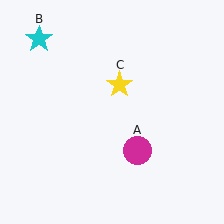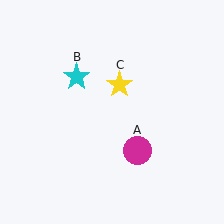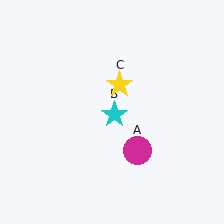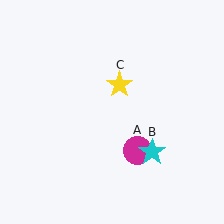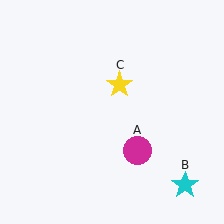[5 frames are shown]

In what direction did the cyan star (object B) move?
The cyan star (object B) moved down and to the right.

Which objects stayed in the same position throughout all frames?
Magenta circle (object A) and yellow star (object C) remained stationary.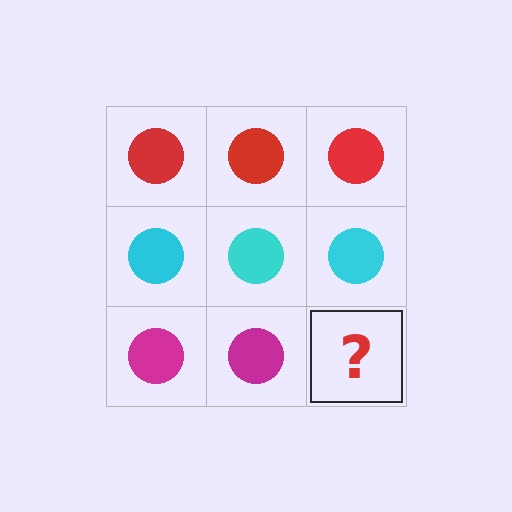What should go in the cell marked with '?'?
The missing cell should contain a magenta circle.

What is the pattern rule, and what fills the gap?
The rule is that each row has a consistent color. The gap should be filled with a magenta circle.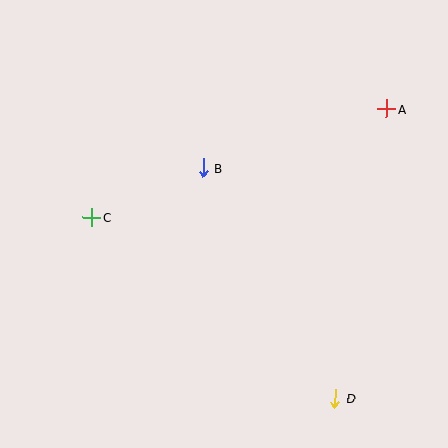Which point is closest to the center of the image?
Point B at (203, 168) is closest to the center.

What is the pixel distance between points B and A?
The distance between B and A is 193 pixels.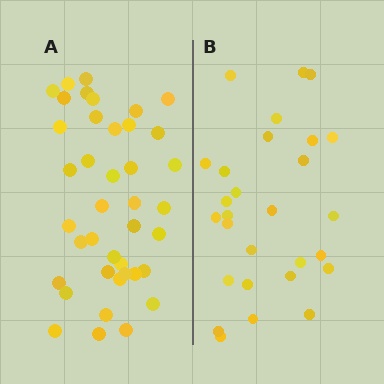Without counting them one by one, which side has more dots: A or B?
Region A (the left region) has more dots.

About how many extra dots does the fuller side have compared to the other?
Region A has roughly 12 or so more dots than region B.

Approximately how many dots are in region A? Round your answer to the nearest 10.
About 40 dots.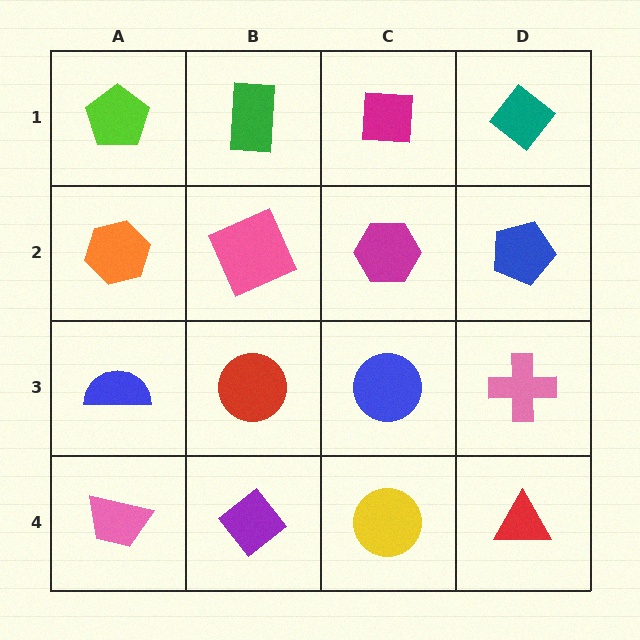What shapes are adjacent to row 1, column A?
An orange hexagon (row 2, column A), a green rectangle (row 1, column B).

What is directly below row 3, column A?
A pink trapezoid.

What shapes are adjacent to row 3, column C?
A magenta hexagon (row 2, column C), a yellow circle (row 4, column C), a red circle (row 3, column B), a pink cross (row 3, column D).